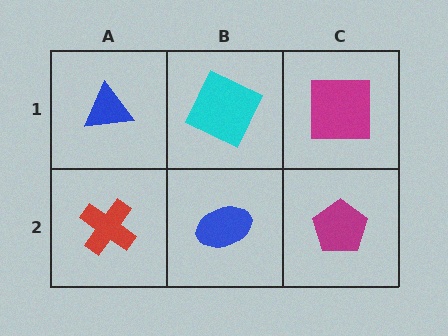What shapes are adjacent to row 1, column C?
A magenta pentagon (row 2, column C), a cyan square (row 1, column B).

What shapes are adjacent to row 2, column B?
A cyan square (row 1, column B), a red cross (row 2, column A), a magenta pentagon (row 2, column C).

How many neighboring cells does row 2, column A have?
2.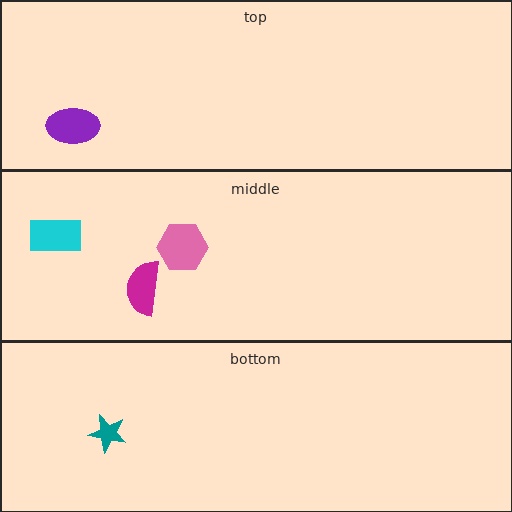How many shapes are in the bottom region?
1.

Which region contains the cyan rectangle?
The middle region.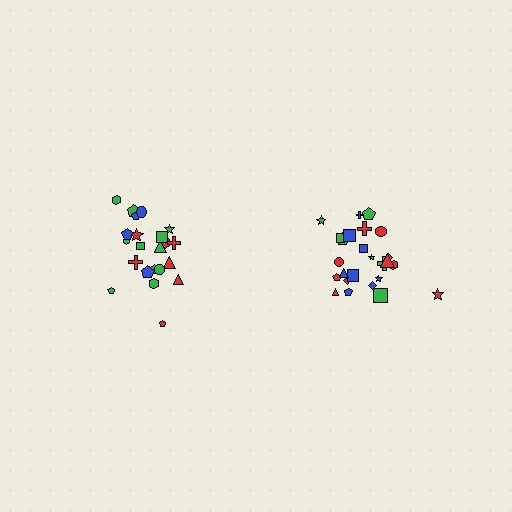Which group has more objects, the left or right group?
The right group.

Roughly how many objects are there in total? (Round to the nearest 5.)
Roughly 45 objects in total.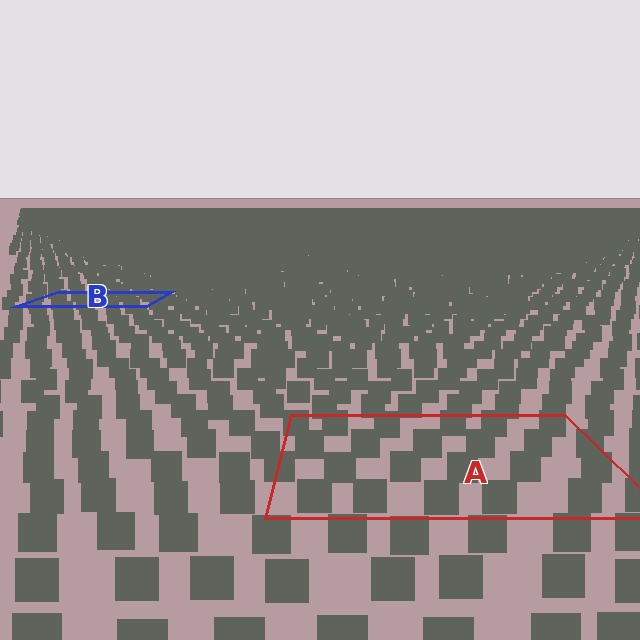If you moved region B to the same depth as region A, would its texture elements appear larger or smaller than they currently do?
They would appear larger. At a closer depth, the same texture elements are projected at a bigger on-screen size.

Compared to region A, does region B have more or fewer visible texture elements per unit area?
Region B has more texture elements per unit area — they are packed more densely because it is farther away.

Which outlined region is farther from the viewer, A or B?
Region B is farther from the viewer — the texture elements inside it appear smaller and more densely packed.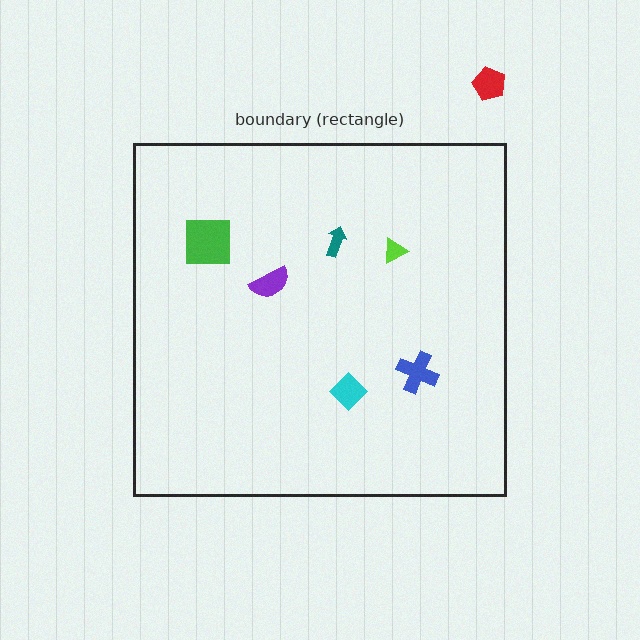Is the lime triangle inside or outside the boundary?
Inside.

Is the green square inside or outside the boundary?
Inside.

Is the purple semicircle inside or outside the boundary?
Inside.